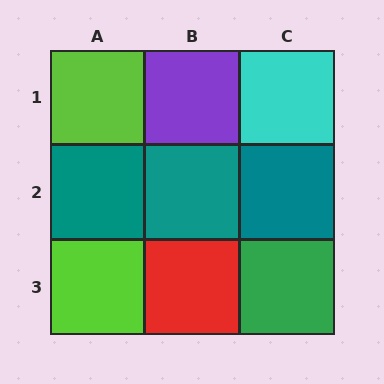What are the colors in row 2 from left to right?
Teal, teal, teal.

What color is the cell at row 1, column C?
Cyan.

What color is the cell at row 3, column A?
Lime.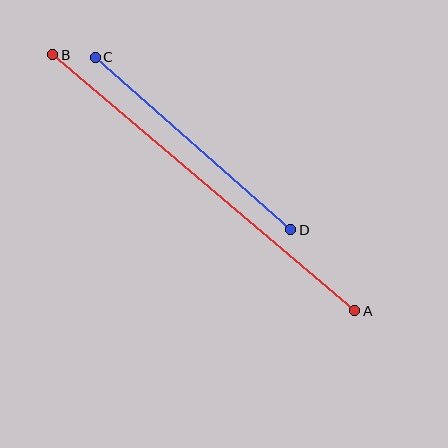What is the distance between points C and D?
The distance is approximately 260 pixels.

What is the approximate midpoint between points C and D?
The midpoint is at approximately (193, 143) pixels.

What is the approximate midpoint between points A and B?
The midpoint is at approximately (204, 183) pixels.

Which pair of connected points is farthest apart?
Points A and B are farthest apart.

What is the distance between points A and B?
The distance is approximately 396 pixels.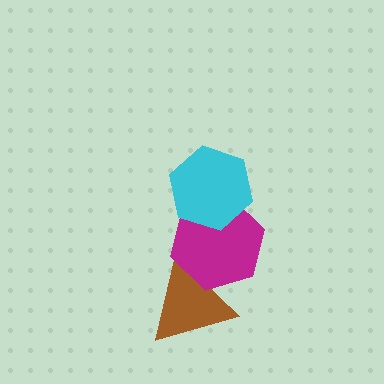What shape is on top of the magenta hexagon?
The cyan hexagon is on top of the magenta hexagon.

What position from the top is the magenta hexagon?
The magenta hexagon is 2nd from the top.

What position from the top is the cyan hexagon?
The cyan hexagon is 1st from the top.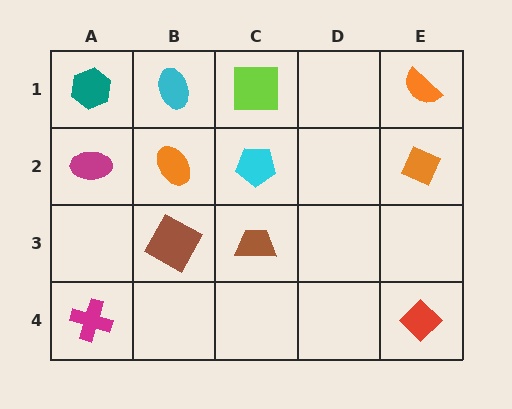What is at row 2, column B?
An orange ellipse.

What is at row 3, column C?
A brown trapezoid.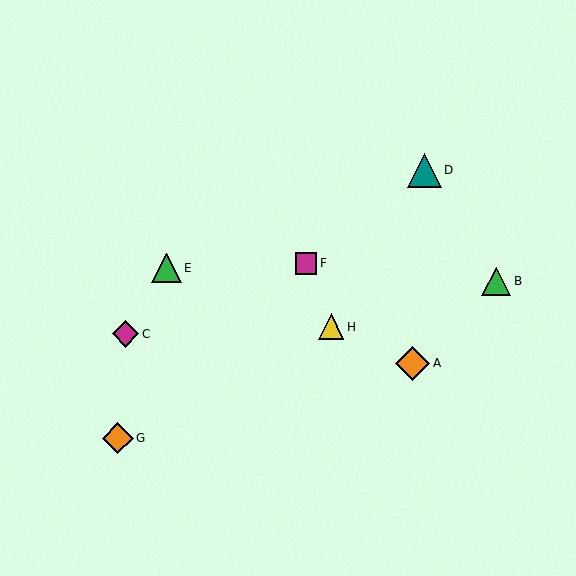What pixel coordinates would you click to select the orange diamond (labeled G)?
Click at (118, 438) to select the orange diamond G.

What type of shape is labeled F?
Shape F is a magenta square.